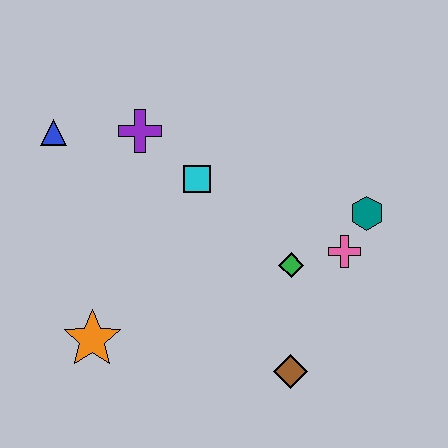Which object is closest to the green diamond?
The pink cross is closest to the green diamond.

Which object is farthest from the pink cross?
The blue triangle is farthest from the pink cross.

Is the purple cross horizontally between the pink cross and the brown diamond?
No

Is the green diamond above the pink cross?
No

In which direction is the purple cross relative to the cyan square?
The purple cross is to the left of the cyan square.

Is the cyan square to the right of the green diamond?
No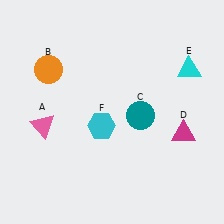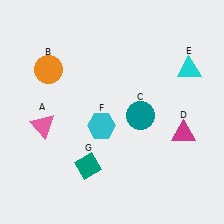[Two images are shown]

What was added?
A teal diamond (G) was added in Image 2.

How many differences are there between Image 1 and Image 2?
There is 1 difference between the two images.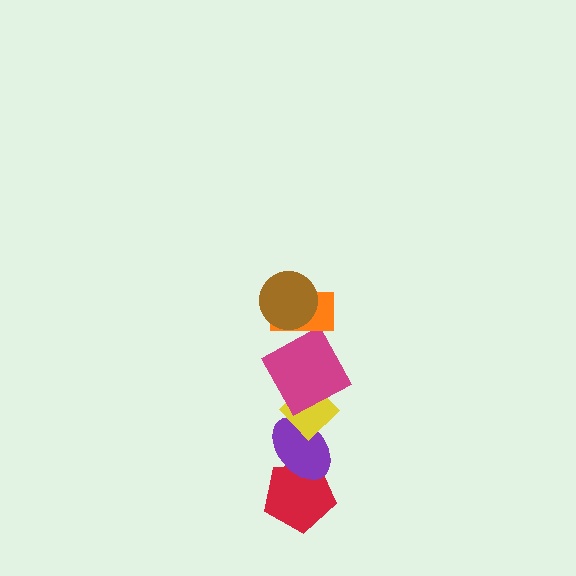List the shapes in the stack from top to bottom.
From top to bottom: the brown circle, the orange rectangle, the magenta square, the yellow diamond, the purple ellipse, the red pentagon.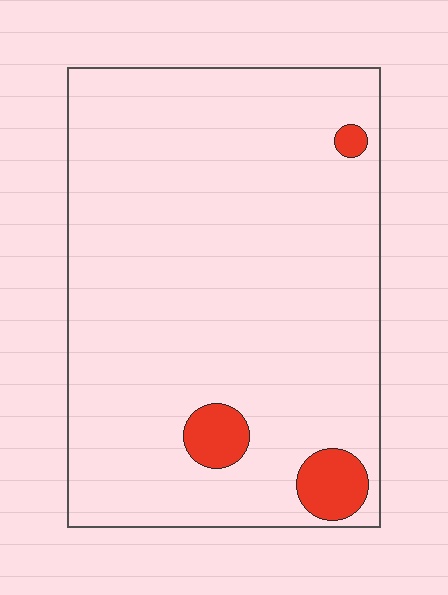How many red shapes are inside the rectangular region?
3.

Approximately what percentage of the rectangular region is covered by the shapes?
Approximately 5%.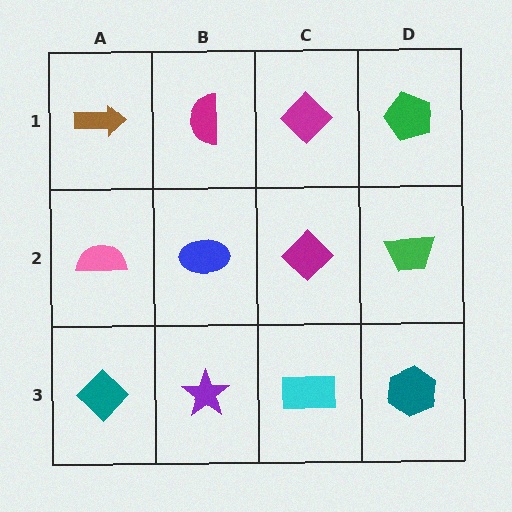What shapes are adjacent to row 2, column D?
A green pentagon (row 1, column D), a teal hexagon (row 3, column D), a magenta diamond (row 2, column C).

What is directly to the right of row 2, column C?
A green trapezoid.